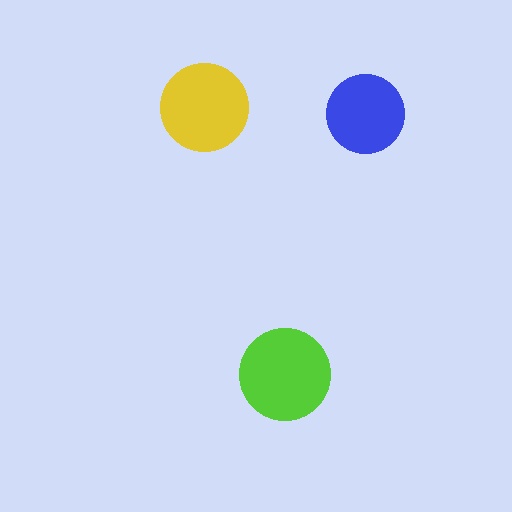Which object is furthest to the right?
The blue circle is rightmost.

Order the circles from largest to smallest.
the lime one, the yellow one, the blue one.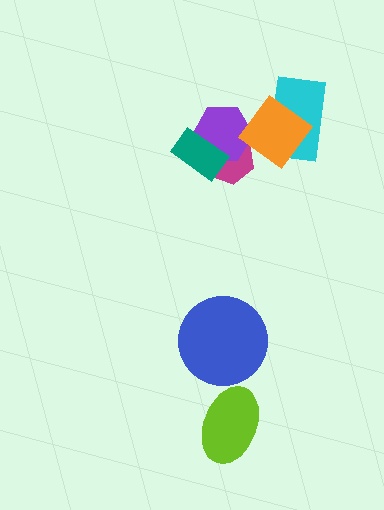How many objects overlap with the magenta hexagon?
3 objects overlap with the magenta hexagon.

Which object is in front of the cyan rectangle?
The orange diamond is in front of the cyan rectangle.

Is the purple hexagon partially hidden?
Yes, it is partially covered by another shape.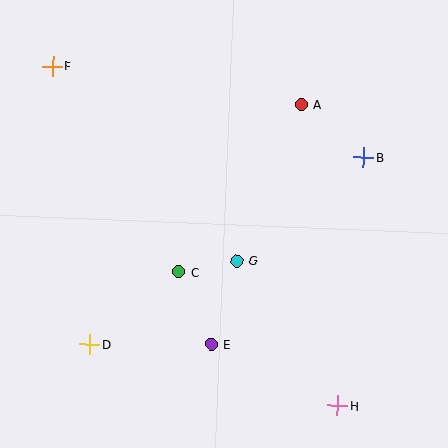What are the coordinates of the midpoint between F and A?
The midpoint between F and A is at (177, 85).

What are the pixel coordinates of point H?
Point H is at (337, 405).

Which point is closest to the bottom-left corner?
Point D is closest to the bottom-left corner.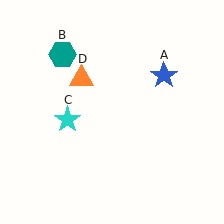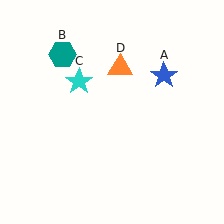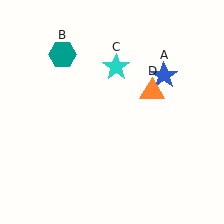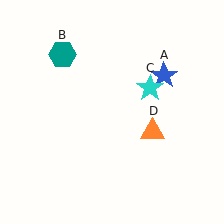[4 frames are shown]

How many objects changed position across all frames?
2 objects changed position: cyan star (object C), orange triangle (object D).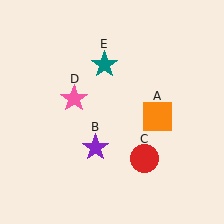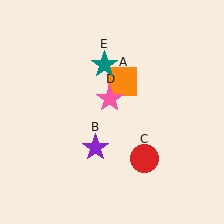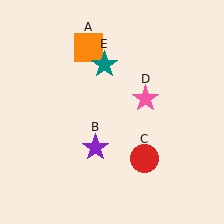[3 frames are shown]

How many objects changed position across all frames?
2 objects changed position: orange square (object A), pink star (object D).